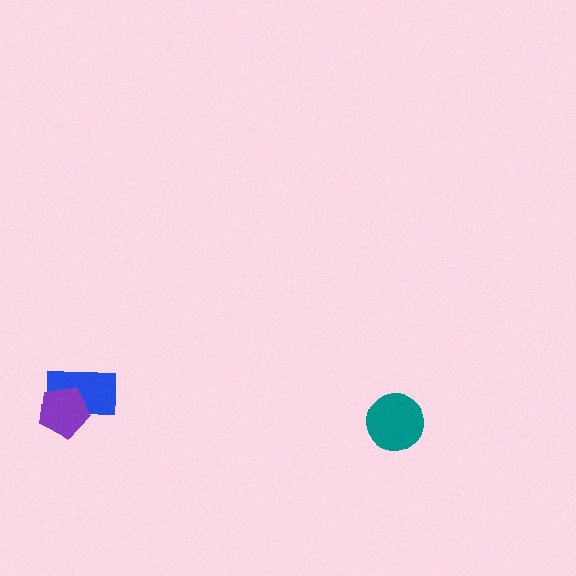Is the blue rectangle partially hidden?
Yes, it is partially covered by another shape.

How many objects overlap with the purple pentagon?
1 object overlaps with the purple pentagon.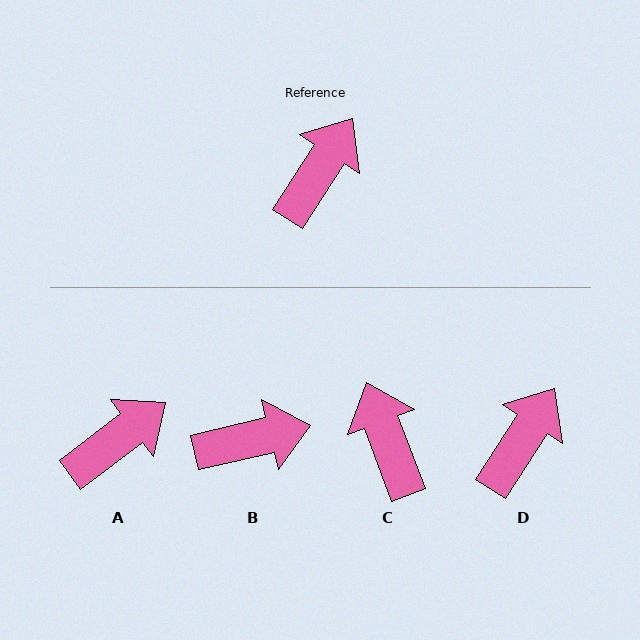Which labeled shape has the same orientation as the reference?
D.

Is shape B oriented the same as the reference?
No, it is off by about 44 degrees.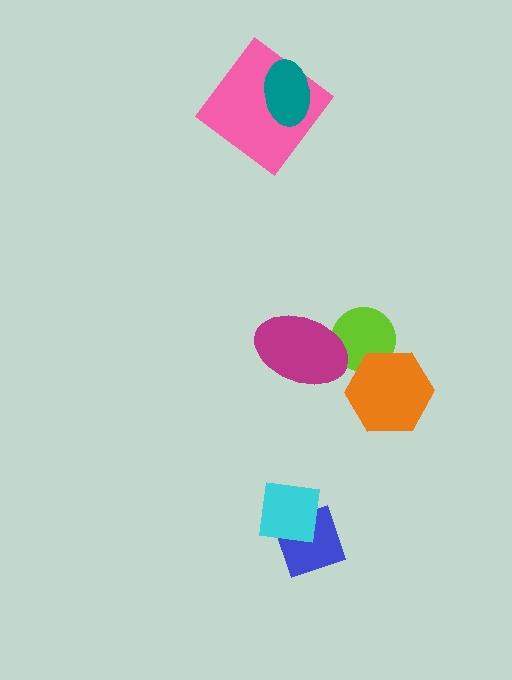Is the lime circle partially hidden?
Yes, it is partially covered by another shape.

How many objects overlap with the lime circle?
2 objects overlap with the lime circle.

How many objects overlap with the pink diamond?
1 object overlaps with the pink diamond.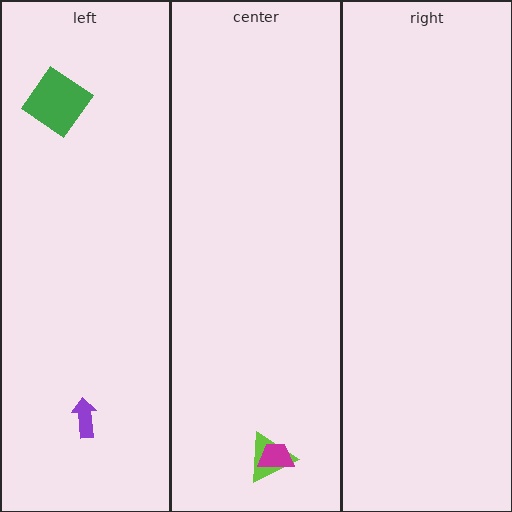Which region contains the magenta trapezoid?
The center region.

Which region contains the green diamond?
The left region.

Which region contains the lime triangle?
The center region.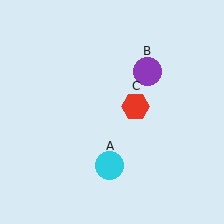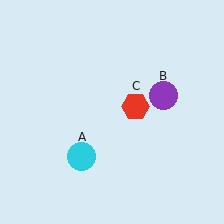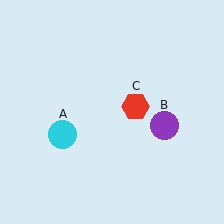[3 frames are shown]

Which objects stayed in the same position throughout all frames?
Red hexagon (object C) remained stationary.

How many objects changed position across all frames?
2 objects changed position: cyan circle (object A), purple circle (object B).